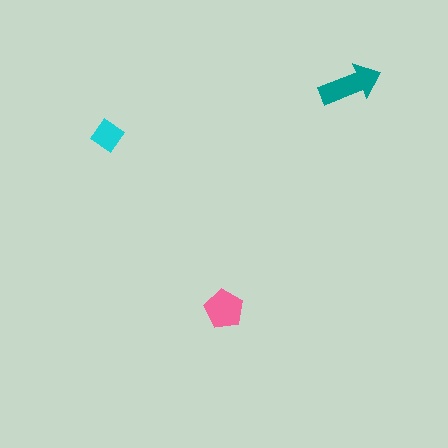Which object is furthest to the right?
The teal arrow is rightmost.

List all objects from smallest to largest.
The cyan diamond, the pink pentagon, the teal arrow.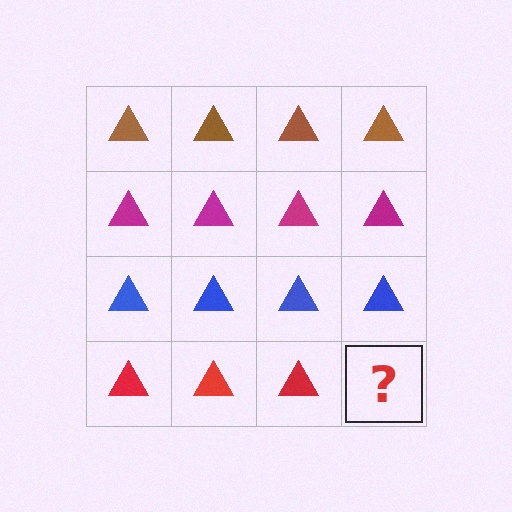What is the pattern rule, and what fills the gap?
The rule is that each row has a consistent color. The gap should be filled with a red triangle.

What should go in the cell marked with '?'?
The missing cell should contain a red triangle.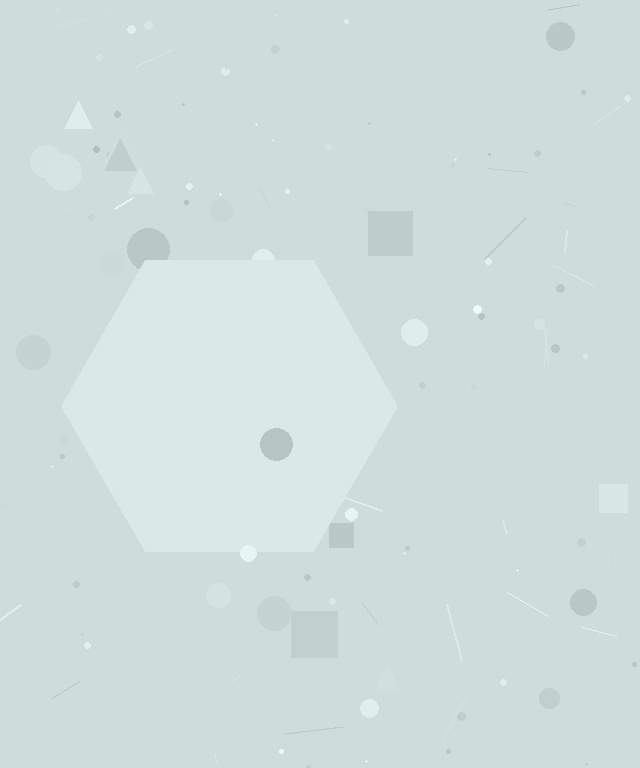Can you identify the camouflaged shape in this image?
The camouflaged shape is a hexagon.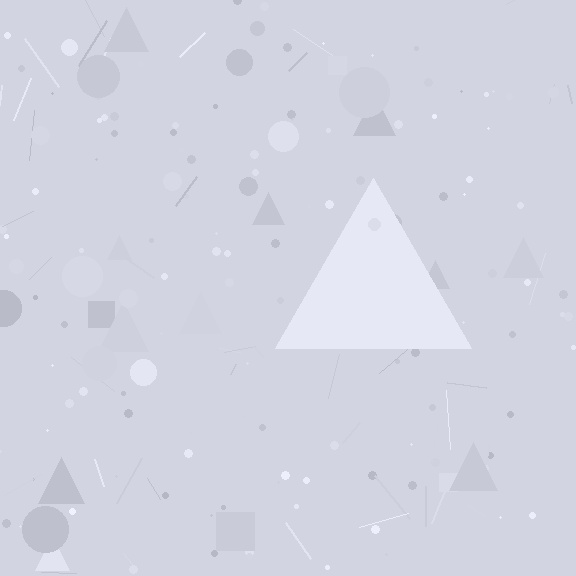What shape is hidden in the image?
A triangle is hidden in the image.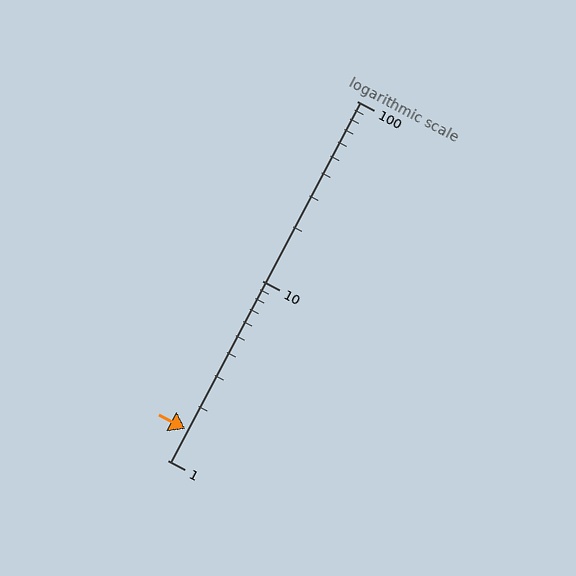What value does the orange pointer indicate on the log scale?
The pointer indicates approximately 1.5.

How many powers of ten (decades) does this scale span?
The scale spans 2 decades, from 1 to 100.